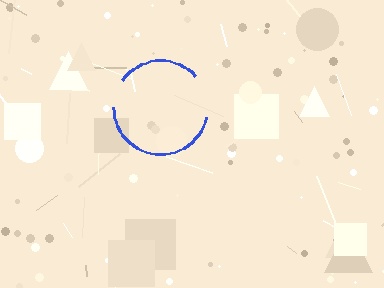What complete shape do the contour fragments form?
The contour fragments form a circle.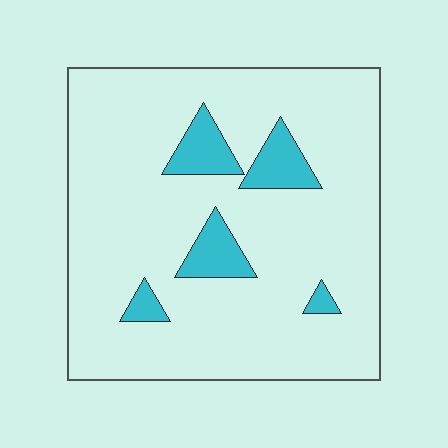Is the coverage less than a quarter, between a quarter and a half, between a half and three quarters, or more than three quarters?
Less than a quarter.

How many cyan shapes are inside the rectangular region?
5.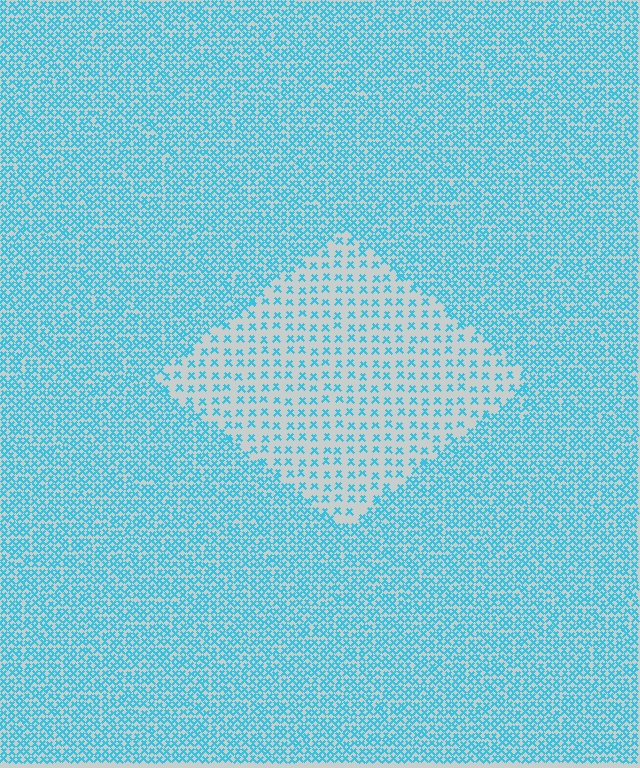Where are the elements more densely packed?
The elements are more densely packed outside the diamond boundary.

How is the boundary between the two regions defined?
The boundary is defined by a change in element density (approximately 2.5x ratio). All elements are the same color, size, and shape.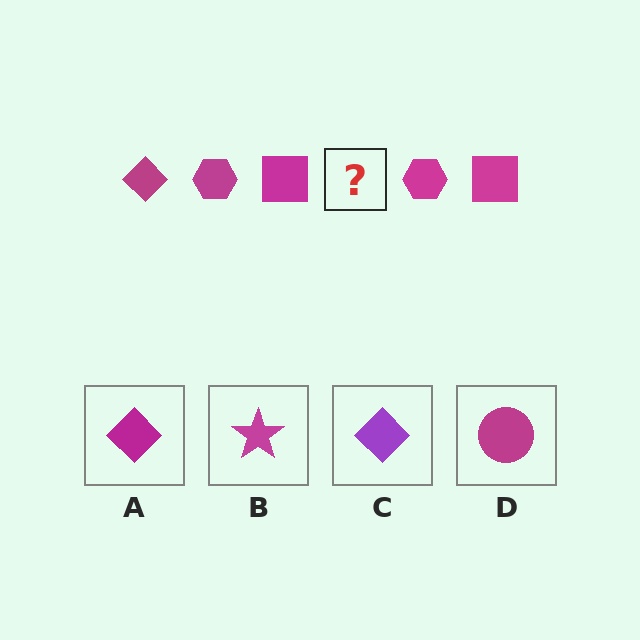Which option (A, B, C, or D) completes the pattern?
A.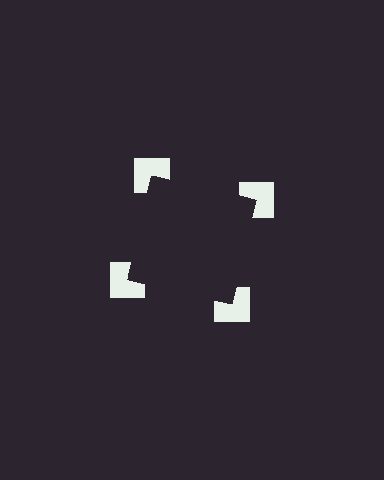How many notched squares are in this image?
There are 4 — one at each vertex of the illusory square.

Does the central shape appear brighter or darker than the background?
It typically appears slightly darker than the background, even though no actual brightness change is drawn.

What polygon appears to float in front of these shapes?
An illusory square — its edges are inferred from the aligned wedge cuts in the notched squares, not physically drawn.